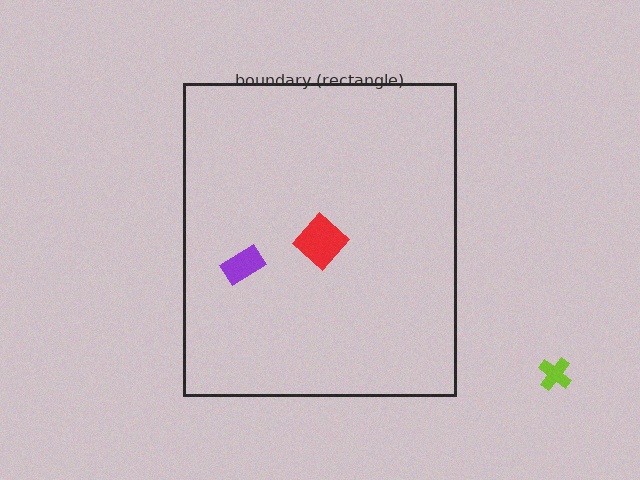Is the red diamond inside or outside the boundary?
Inside.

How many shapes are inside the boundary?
2 inside, 1 outside.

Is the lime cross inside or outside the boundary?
Outside.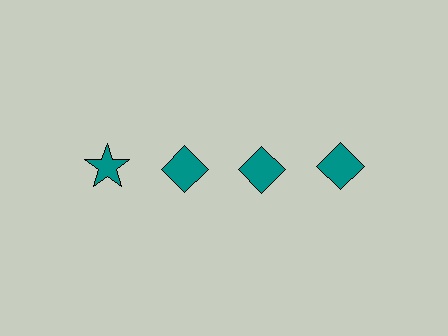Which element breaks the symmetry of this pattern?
The teal star in the top row, leftmost column breaks the symmetry. All other shapes are teal diamonds.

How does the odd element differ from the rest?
It has a different shape: star instead of diamond.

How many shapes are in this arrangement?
There are 4 shapes arranged in a grid pattern.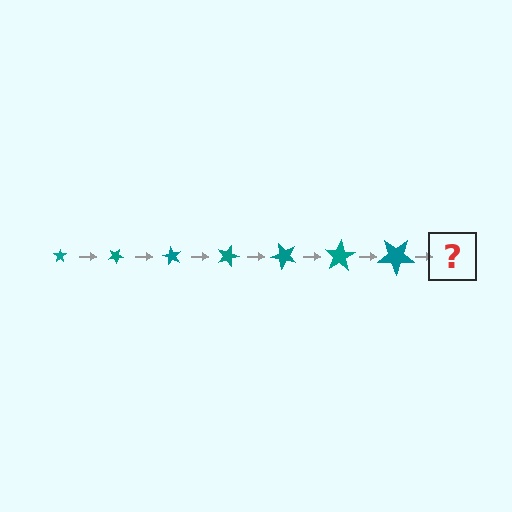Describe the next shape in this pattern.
It should be a star, larger than the previous one and rotated 210 degrees from the start.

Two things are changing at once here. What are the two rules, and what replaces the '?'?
The two rules are that the star grows larger each step and it rotates 30 degrees each step. The '?' should be a star, larger than the previous one and rotated 210 degrees from the start.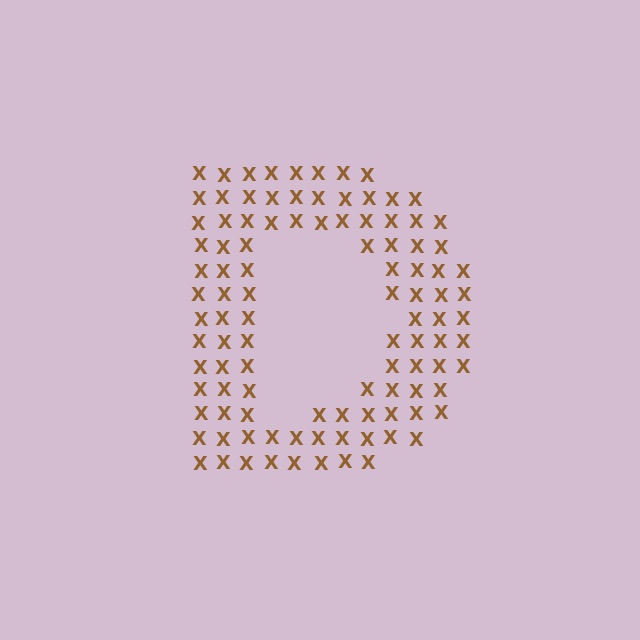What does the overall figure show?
The overall figure shows the letter D.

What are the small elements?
The small elements are letter X's.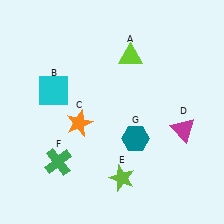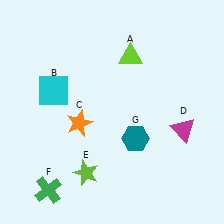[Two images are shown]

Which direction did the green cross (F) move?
The green cross (F) moved down.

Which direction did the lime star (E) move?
The lime star (E) moved left.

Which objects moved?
The objects that moved are: the lime star (E), the green cross (F).